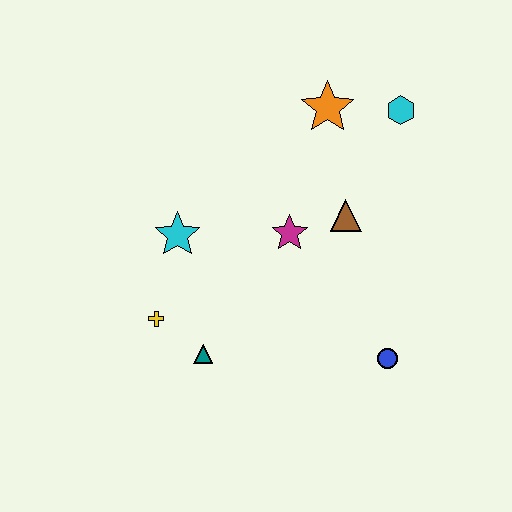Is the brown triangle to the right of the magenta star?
Yes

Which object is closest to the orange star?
The cyan hexagon is closest to the orange star.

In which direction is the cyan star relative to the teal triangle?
The cyan star is above the teal triangle.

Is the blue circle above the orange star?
No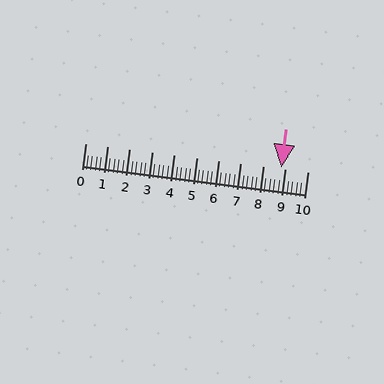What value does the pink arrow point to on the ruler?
The pink arrow points to approximately 8.8.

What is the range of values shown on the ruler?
The ruler shows values from 0 to 10.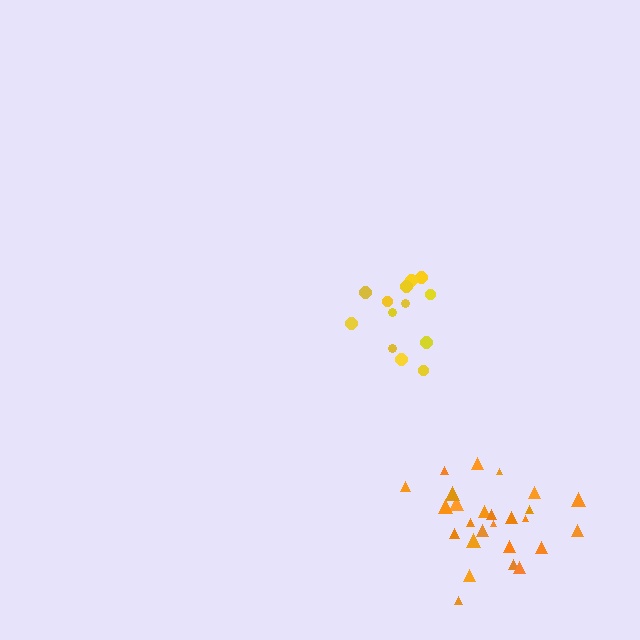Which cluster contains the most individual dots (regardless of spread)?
Orange (27).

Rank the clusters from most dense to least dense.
orange, yellow.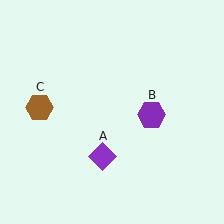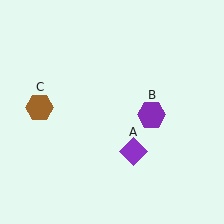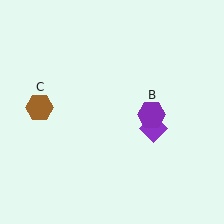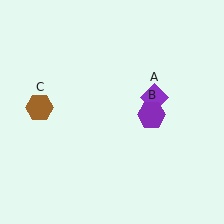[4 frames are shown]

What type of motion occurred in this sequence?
The purple diamond (object A) rotated counterclockwise around the center of the scene.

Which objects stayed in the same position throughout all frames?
Purple hexagon (object B) and brown hexagon (object C) remained stationary.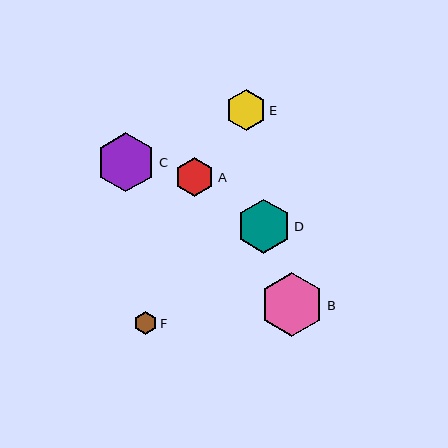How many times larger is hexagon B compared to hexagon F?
Hexagon B is approximately 2.8 times the size of hexagon F.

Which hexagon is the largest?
Hexagon B is the largest with a size of approximately 63 pixels.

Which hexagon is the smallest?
Hexagon F is the smallest with a size of approximately 23 pixels.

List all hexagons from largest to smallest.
From largest to smallest: B, C, D, E, A, F.